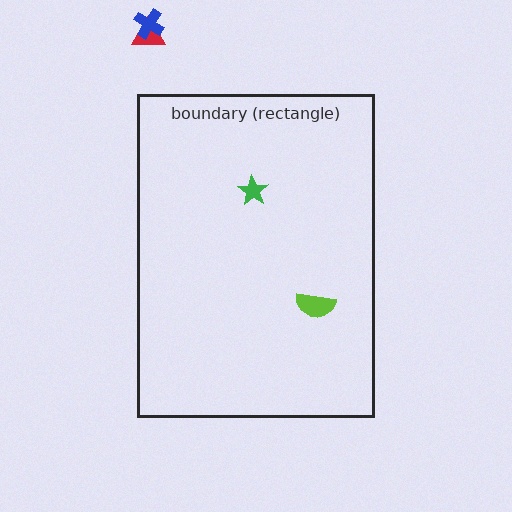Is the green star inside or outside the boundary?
Inside.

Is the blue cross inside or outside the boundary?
Outside.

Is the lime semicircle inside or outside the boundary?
Inside.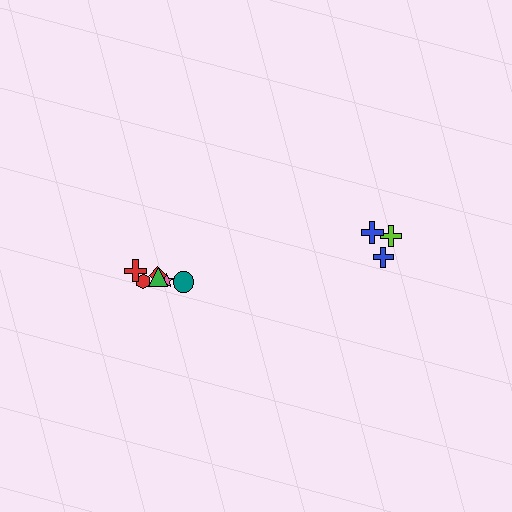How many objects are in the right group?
There are 3 objects.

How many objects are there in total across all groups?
There are 9 objects.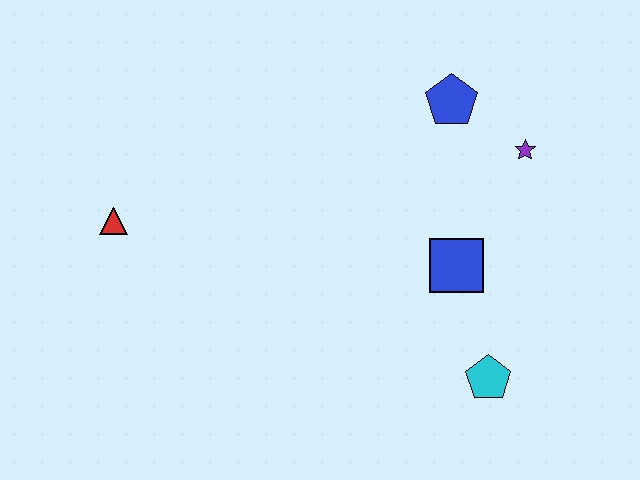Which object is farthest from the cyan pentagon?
The red triangle is farthest from the cyan pentagon.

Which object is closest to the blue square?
The cyan pentagon is closest to the blue square.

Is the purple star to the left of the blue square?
No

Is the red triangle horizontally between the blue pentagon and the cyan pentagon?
No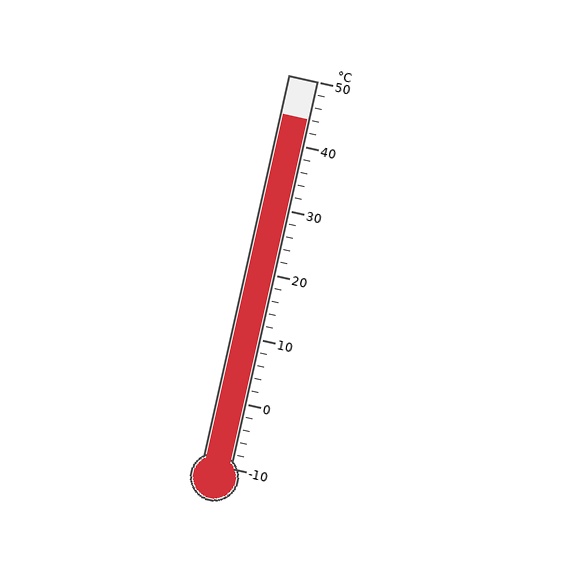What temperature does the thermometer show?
The thermometer shows approximately 44°C.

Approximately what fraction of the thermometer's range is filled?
The thermometer is filled to approximately 90% of its range.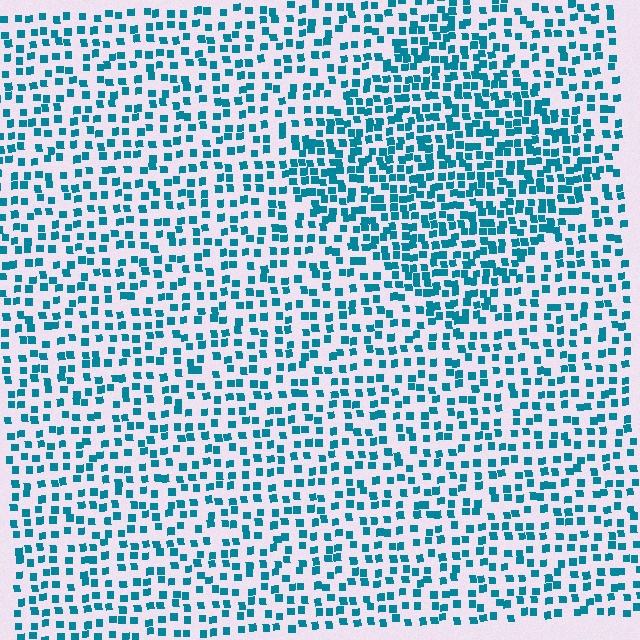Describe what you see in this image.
The image contains small teal elements arranged at two different densities. A diamond-shaped region is visible where the elements are more densely packed than the surrounding area.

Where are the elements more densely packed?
The elements are more densely packed inside the diamond boundary.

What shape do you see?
I see a diamond.